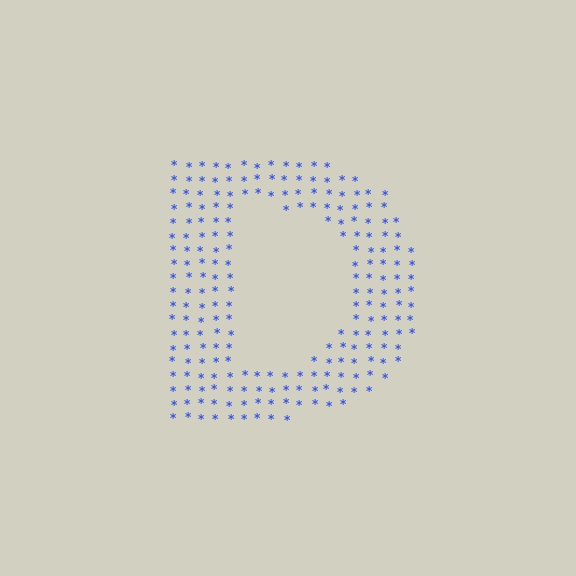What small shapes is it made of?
It is made of small asterisks.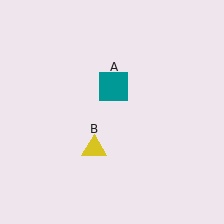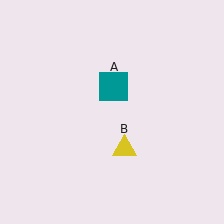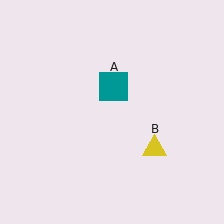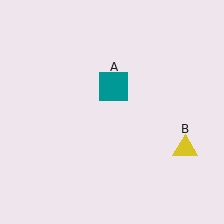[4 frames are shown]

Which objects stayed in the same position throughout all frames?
Teal square (object A) remained stationary.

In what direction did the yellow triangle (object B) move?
The yellow triangle (object B) moved right.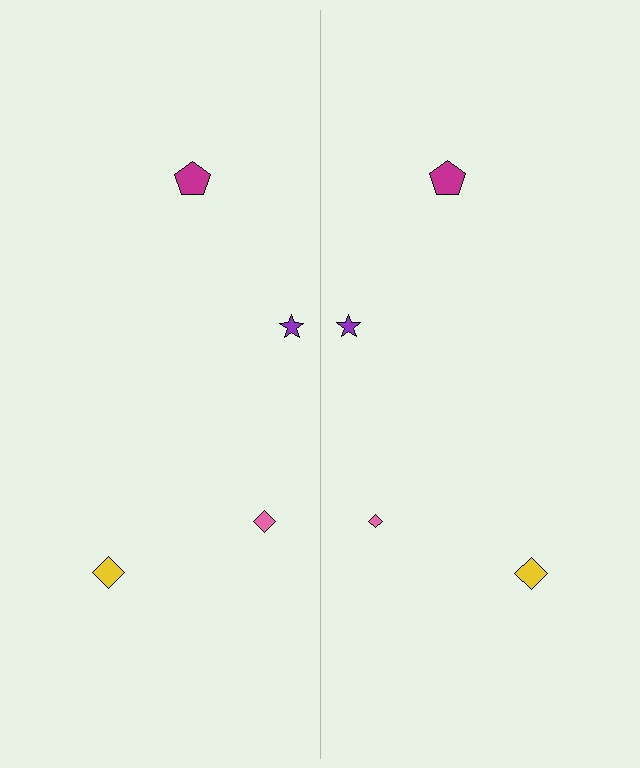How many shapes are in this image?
There are 8 shapes in this image.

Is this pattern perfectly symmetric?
No, the pattern is not perfectly symmetric. The pink diamond on the right side has a different size than its mirror counterpart.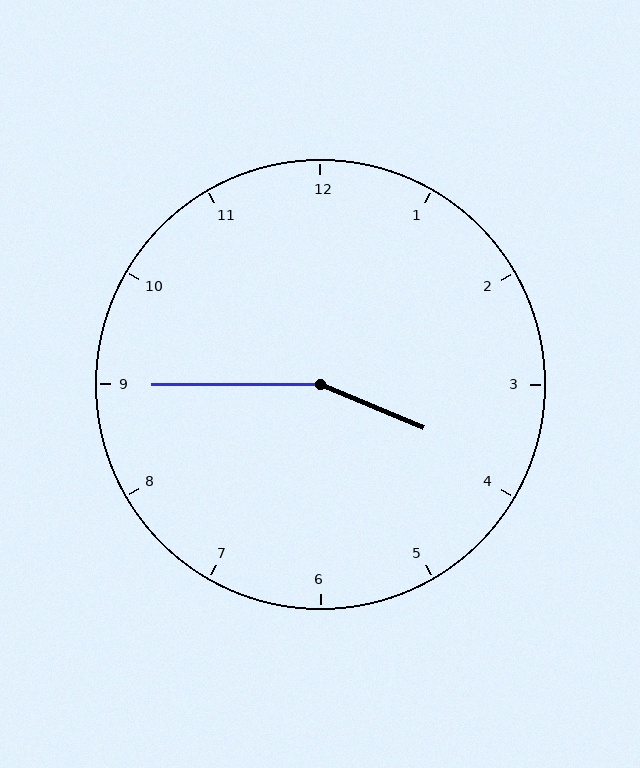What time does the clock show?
3:45.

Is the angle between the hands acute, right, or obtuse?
It is obtuse.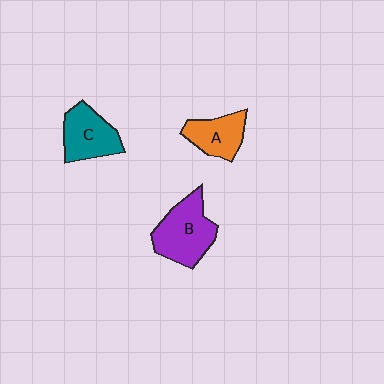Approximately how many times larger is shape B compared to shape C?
Approximately 1.3 times.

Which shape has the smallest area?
Shape A (orange).